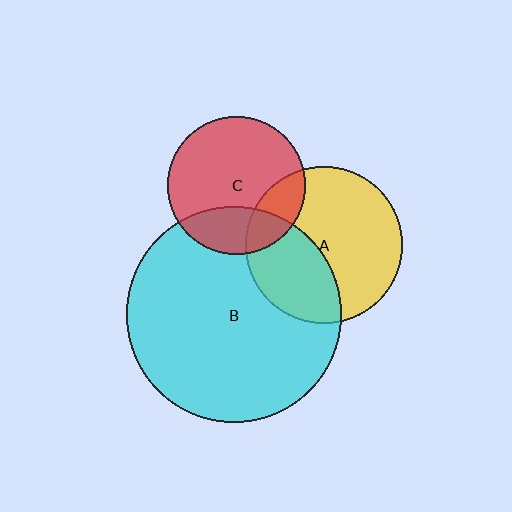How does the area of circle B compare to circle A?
Approximately 1.9 times.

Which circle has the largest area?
Circle B (cyan).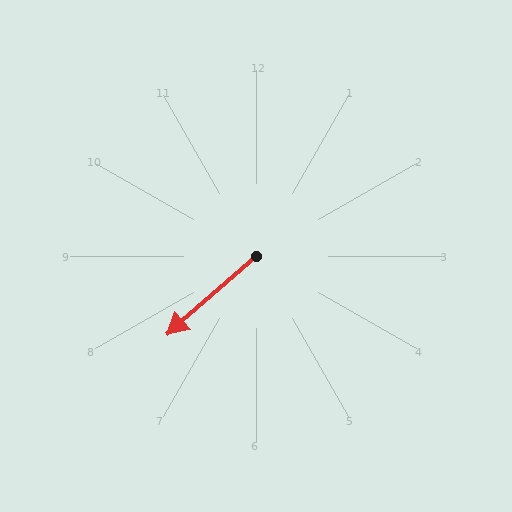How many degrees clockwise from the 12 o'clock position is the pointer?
Approximately 229 degrees.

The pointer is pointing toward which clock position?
Roughly 8 o'clock.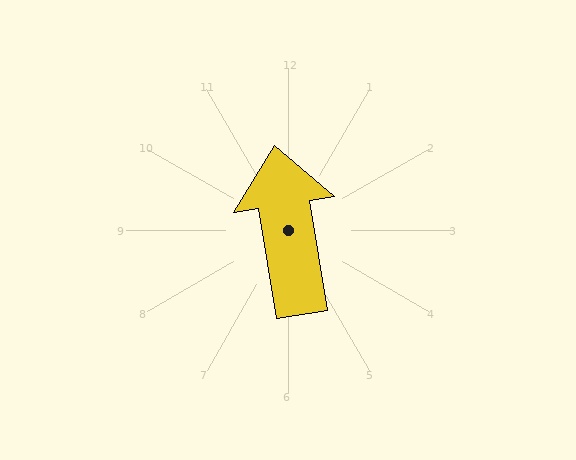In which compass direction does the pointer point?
North.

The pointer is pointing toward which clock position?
Roughly 12 o'clock.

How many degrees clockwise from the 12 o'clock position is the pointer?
Approximately 351 degrees.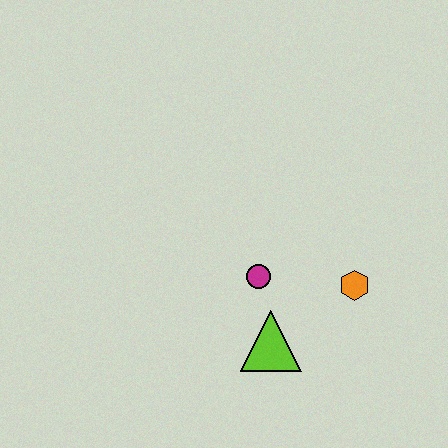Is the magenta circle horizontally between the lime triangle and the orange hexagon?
No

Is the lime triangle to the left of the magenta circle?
No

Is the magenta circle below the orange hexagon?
No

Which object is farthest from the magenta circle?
The orange hexagon is farthest from the magenta circle.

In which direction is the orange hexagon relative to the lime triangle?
The orange hexagon is to the right of the lime triangle.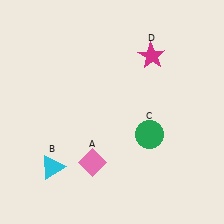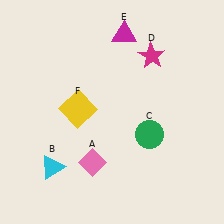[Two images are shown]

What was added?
A magenta triangle (E), a yellow square (F) were added in Image 2.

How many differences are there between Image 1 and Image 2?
There are 2 differences between the two images.